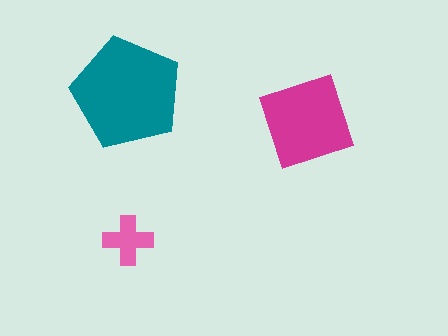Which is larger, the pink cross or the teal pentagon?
The teal pentagon.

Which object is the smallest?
The pink cross.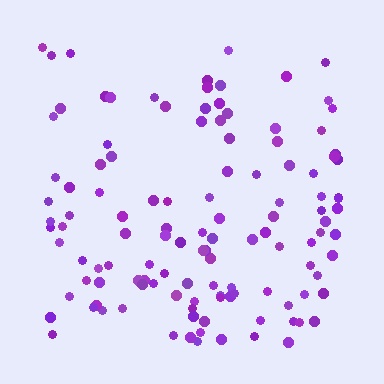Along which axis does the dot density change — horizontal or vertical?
Vertical.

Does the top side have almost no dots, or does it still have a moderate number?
Still a moderate number, just noticeably fewer than the bottom.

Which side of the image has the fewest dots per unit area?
The top.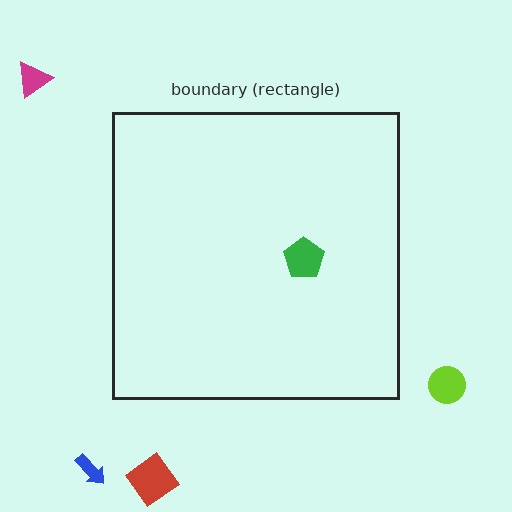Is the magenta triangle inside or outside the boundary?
Outside.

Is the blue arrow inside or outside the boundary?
Outside.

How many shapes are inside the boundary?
1 inside, 4 outside.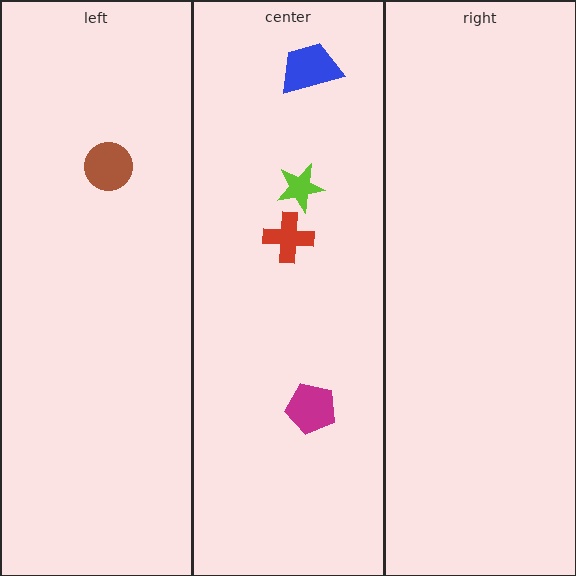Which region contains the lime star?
The center region.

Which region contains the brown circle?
The left region.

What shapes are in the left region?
The brown circle.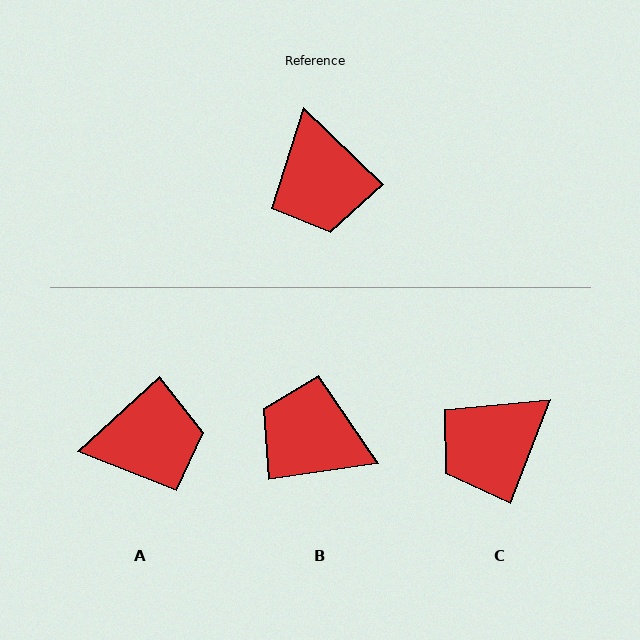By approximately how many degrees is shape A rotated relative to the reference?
Approximately 86 degrees counter-clockwise.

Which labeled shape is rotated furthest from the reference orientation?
B, about 128 degrees away.